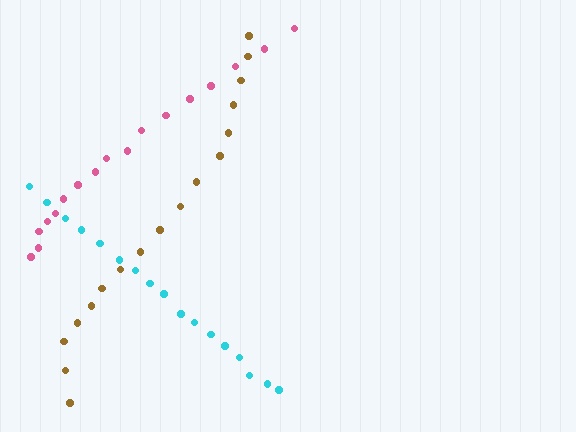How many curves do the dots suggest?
There are 3 distinct paths.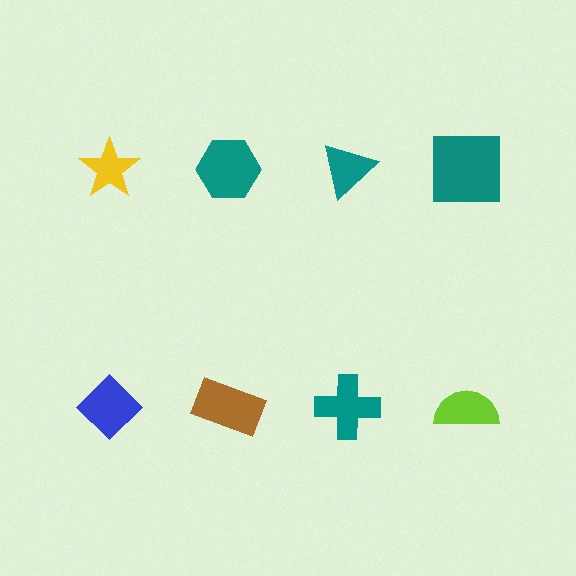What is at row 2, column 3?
A teal cross.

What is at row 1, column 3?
A teal triangle.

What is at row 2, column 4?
A lime semicircle.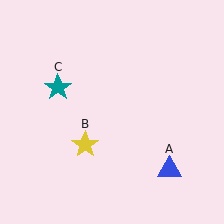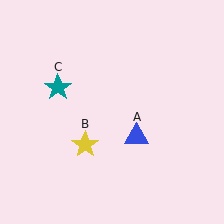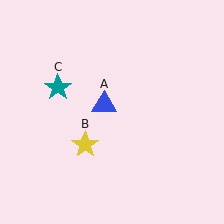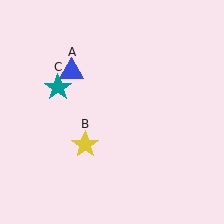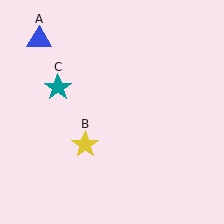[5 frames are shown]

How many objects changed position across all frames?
1 object changed position: blue triangle (object A).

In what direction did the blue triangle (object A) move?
The blue triangle (object A) moved up and to the left.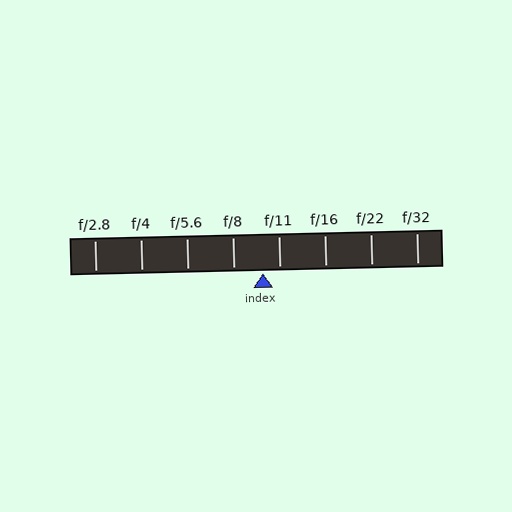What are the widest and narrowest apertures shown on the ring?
The widest aperture shown is f/2.8 and the narrowest is f/32.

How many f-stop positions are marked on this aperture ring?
There are 8 f-stop positions marked.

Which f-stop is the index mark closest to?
The index mark is closest to f/11.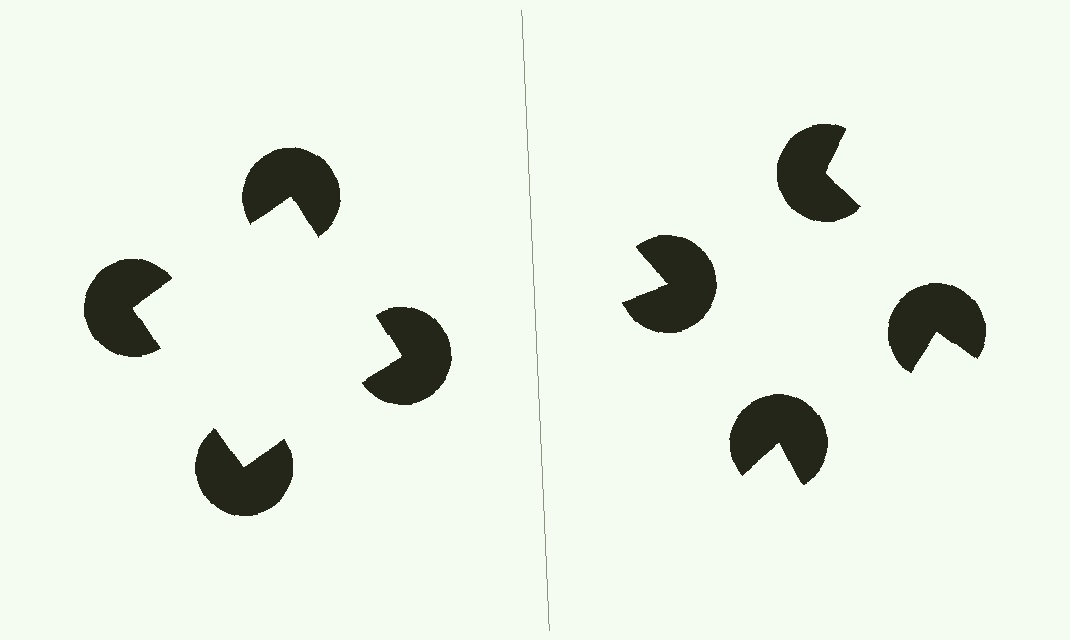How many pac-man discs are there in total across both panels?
8 — 4 on each side.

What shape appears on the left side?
An illusory square.